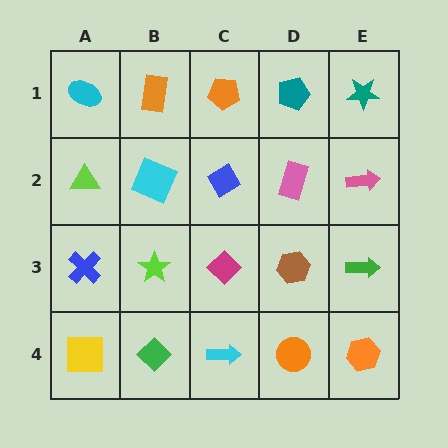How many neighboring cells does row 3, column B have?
4.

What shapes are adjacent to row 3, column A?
A lime triangle (row 2, column A), a yellow square (row 4, column A), a lime star (row 3, column B).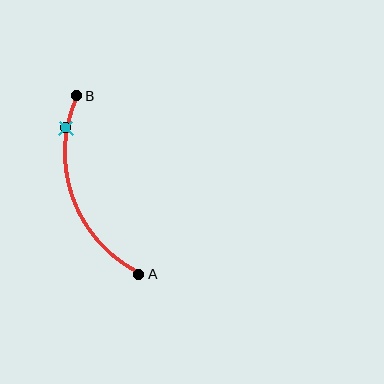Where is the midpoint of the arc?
The arc midpoint is the point on the curve farthest from the straight line joining A and B. It sits to the left of that line.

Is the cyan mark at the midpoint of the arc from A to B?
No. The cyan mark lies on the arc but is closer to endpoint B. The arc midpoint would be at the point on the curve equidistant along the arc from both A and B.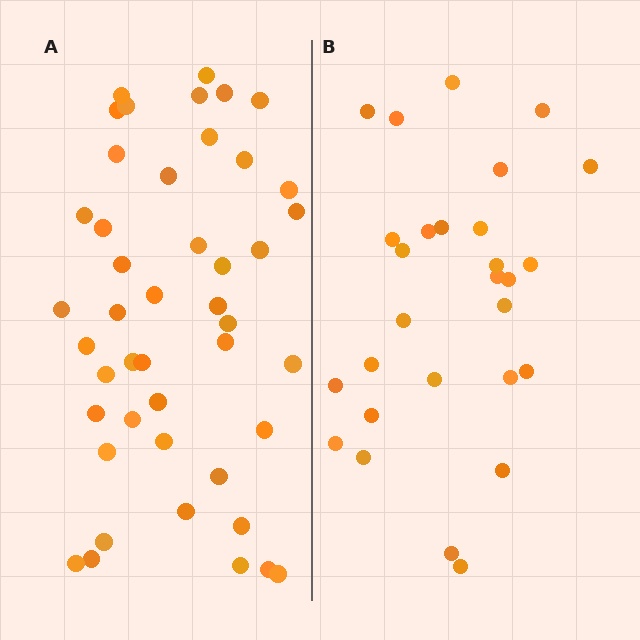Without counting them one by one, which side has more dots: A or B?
Region A (the left region) has more dots.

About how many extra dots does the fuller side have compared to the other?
Region A has approximately 15 more dots than region B.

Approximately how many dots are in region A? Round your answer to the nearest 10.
About 40 dots. (The exact count is 45, which rounds to 40.)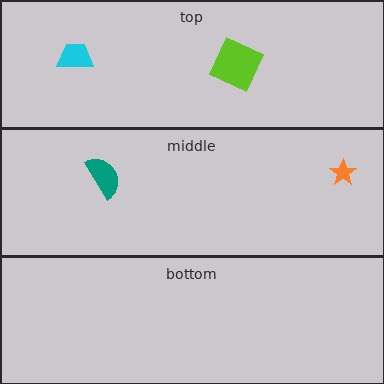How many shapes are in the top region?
2.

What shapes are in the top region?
The lime square, the cyan trapezoid.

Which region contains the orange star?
The middle region.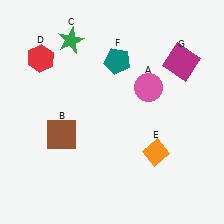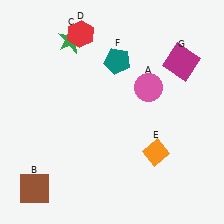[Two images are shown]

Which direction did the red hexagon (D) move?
The red hexagon (D) moved right.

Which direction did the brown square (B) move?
The brown square (B) moved down.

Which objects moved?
The objects that moved are: the brown square (B), the red hexagon (D).